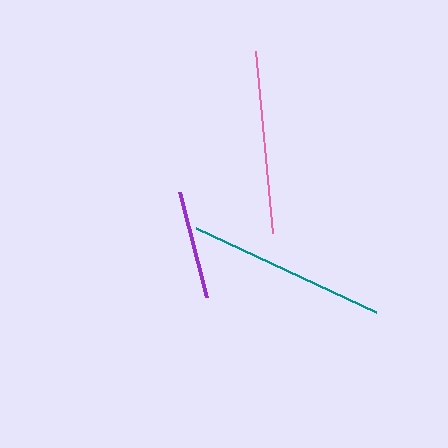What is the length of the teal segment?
The teal segment is approximately 199 pixels long.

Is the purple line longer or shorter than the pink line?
The pink line is longer than the purple line.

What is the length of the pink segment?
The pink segment is approximately 183 pixels long.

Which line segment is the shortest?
The purple line is the shortest at approximately 108 pixels.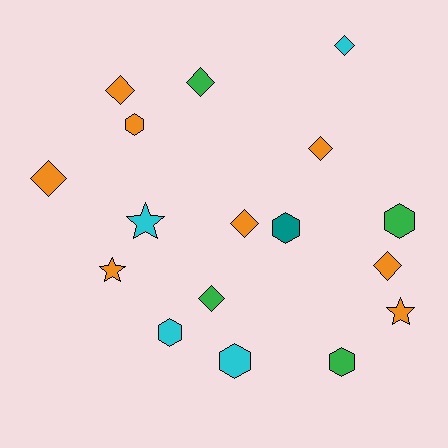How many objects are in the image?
There are 17 objects.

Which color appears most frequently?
Orange, with 8 objects.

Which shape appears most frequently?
Diamond, with 8 objects.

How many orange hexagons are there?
There is 1 orange hexagon.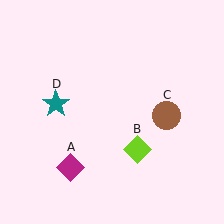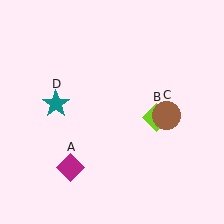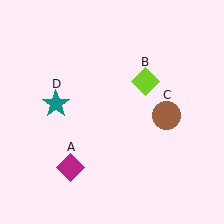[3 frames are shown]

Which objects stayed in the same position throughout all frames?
Magenta diamond (object A) and brown circle (object C) and teal star (object D) remained stationary.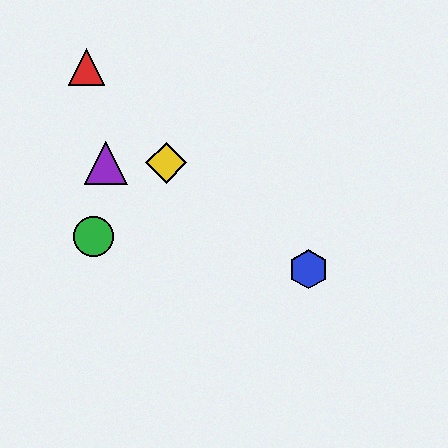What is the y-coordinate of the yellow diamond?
The yellow diamond is at y≈163.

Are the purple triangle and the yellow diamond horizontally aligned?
Yes, both are at y≈163.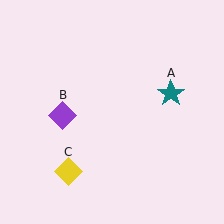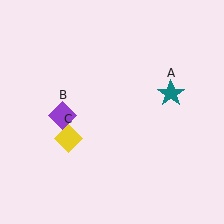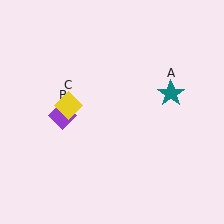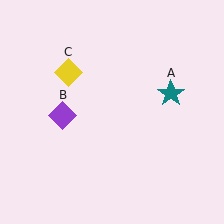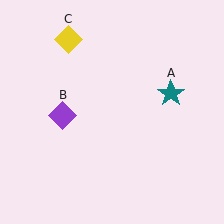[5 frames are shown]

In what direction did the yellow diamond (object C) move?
The yellow diamond (object C) moved up.